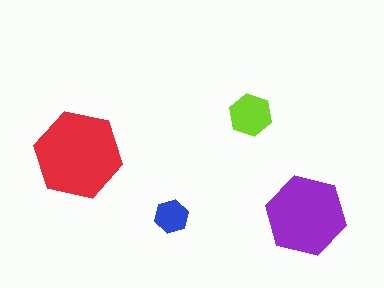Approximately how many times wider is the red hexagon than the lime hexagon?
About 2 times wider.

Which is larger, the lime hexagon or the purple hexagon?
The purple one.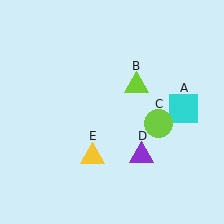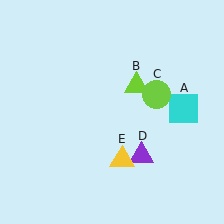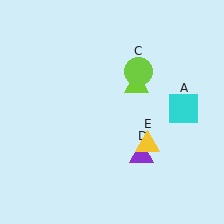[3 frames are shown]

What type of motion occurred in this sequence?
The lime circle (object C), yellow triangle (object E) rotated counterclockwise around the center of the scene.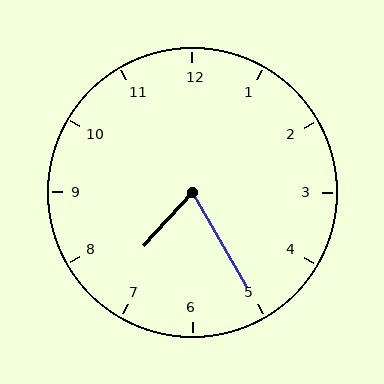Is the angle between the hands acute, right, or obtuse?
It is acute.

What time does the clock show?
7:25.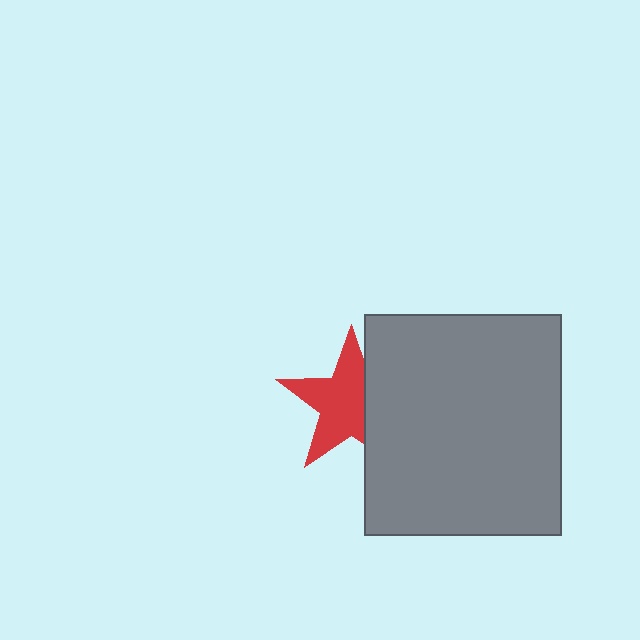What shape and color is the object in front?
The object in front is a gray rectangle.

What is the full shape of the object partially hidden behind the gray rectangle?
The partially hidden object is a red star.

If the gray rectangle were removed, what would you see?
You would see the complete red star.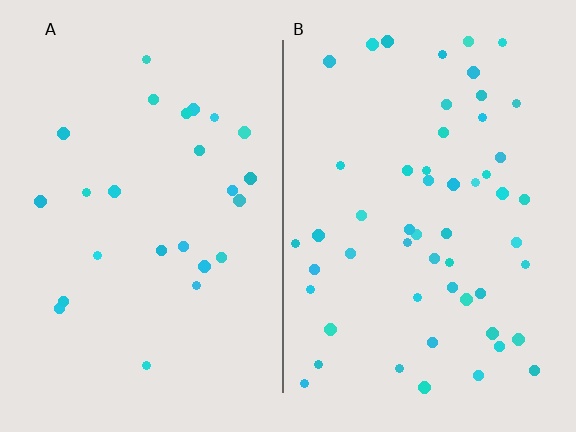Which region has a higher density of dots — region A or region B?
B (the right).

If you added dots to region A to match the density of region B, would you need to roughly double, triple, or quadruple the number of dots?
Approximately double.